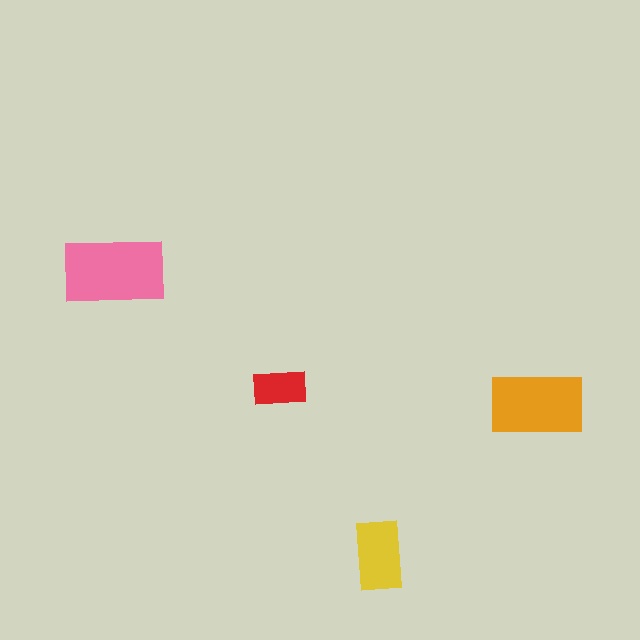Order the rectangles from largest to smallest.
the pink one, the orange one, the yellow one, the red one.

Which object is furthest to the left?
The pink rectangle is leftmost.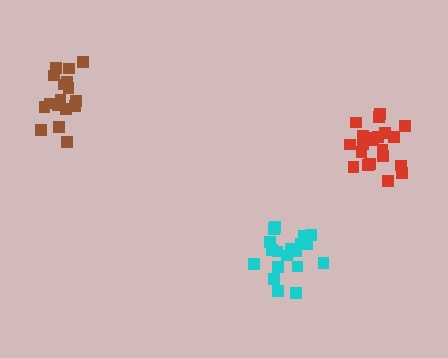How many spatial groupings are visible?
There are 3 spatial groupings.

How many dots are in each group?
Group 1: 20 dots, Group 2: 21 dots, Group 3: 17 dots (58 total).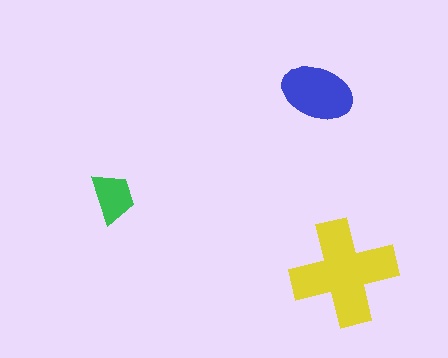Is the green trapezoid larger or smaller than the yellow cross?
Smaller.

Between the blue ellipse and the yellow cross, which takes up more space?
The yellow cross.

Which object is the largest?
The yellow cross.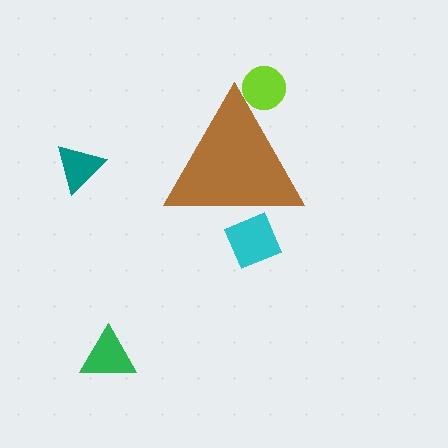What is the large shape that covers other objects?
A brown triangle.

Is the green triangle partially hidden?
No, the green triangle is fully visible.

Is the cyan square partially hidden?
Yes, the cyan square is partially hidden behind the brown triangle.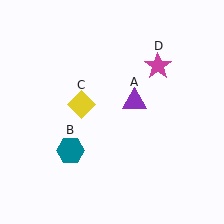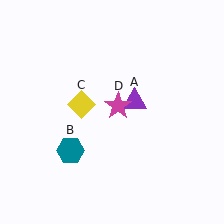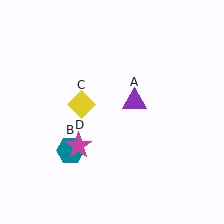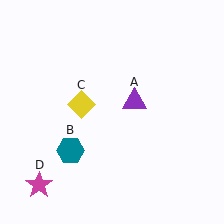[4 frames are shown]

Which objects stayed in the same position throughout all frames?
Purple triangle (object A) and teal hexagon (object B) and yellow diamond (object C) remained stationary.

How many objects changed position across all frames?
1 object changed position: magenta star (object D).